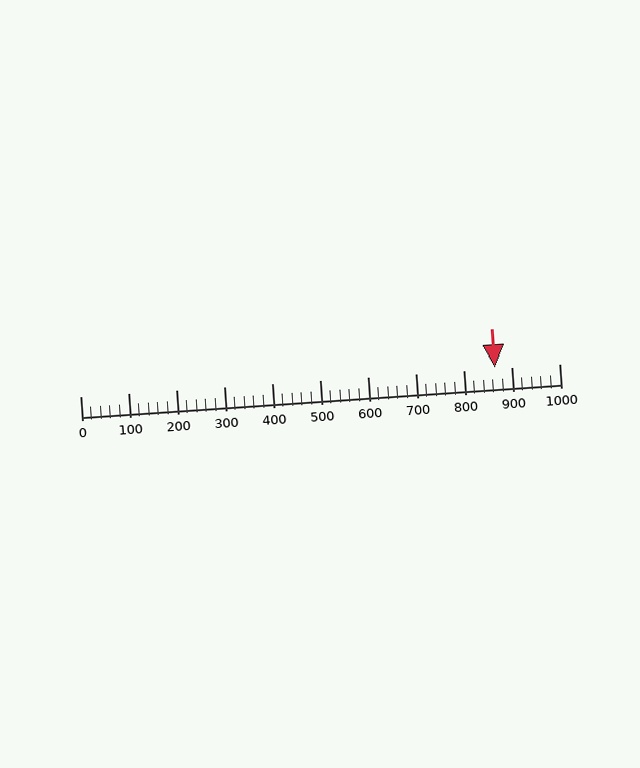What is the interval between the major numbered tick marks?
The major tick marks are spaced 100 units apart.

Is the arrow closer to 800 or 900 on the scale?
The arrow is closer to 900.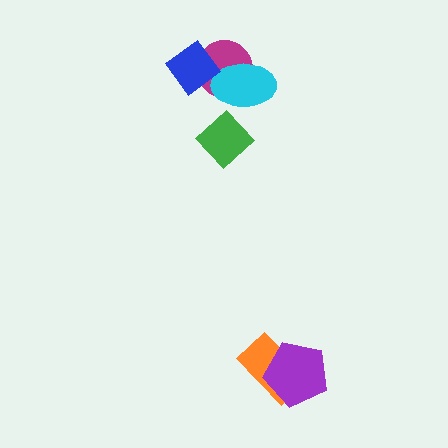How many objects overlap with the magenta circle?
2 objects overlap with the magenta circle.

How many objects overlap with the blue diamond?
2 objects overlap with the blue diamond.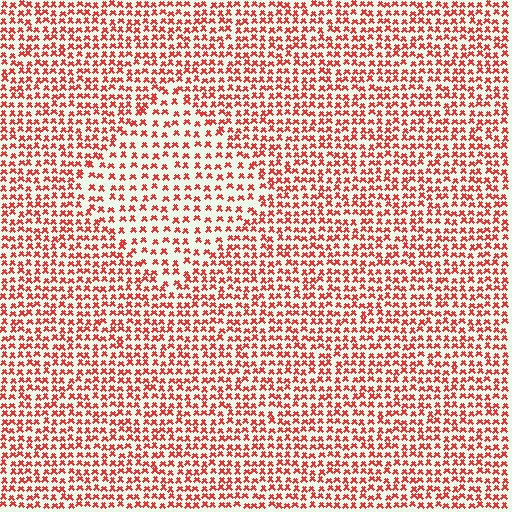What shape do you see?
I see a diamond.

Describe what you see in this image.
The image contains small red elements arranged at two different densities. A diamond-shaped region is visible where the elements are less densely packed than the surrounding area.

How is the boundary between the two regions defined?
The boundary is defined by a change in element density (approximately 1.6x ratio). All elements are the same color, size, and shape.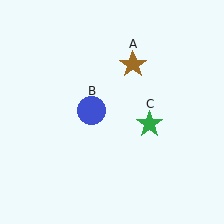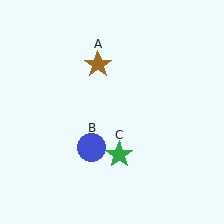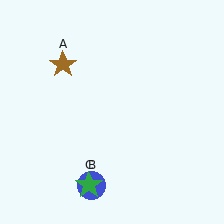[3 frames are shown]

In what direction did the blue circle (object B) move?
The blue circle (object B) moved down.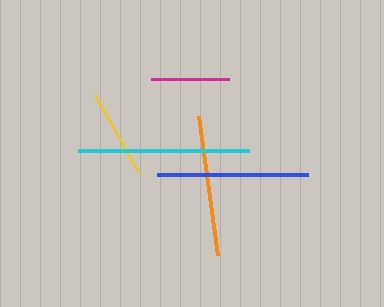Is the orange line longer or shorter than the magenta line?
The orange line is longer than the magenta line.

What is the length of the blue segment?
The blue segment is approximately 151 pixels long.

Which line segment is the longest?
The cyan line is the longest at approximately 171 pixels.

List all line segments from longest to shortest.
From longest to shortest: cyan, blue, orange, yellow, magenta.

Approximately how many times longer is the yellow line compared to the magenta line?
The yellow line is approximately 1.1 times the length of the magenta line.